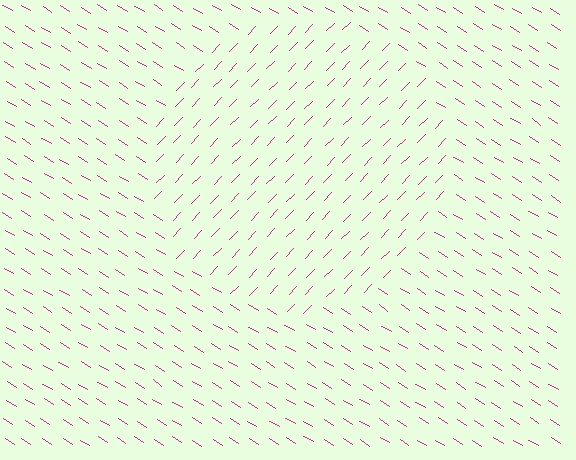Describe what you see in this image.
The image is filled with small magenta line segments. A circle region in the image has lines oriented differently from the surrounding lines, creating a visible texture boundary.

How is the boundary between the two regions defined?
The boundary is defined purely by a change in line orientation (approximately 78 degrees difference). All lines are the same color and thickness.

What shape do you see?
I see a circle.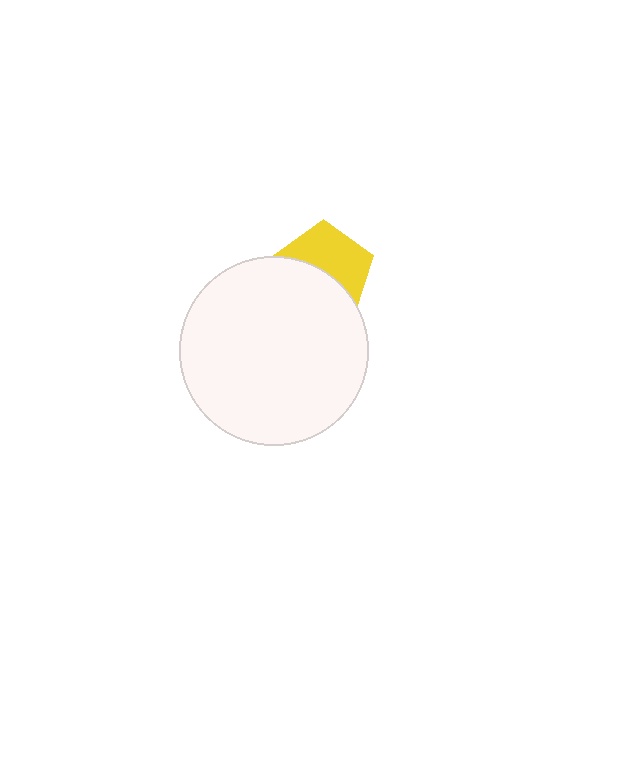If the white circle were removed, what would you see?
You would see the complete yellow pentagon.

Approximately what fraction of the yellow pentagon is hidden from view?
Roughly 48% of the yellow pentagon is hidden behind the white circle.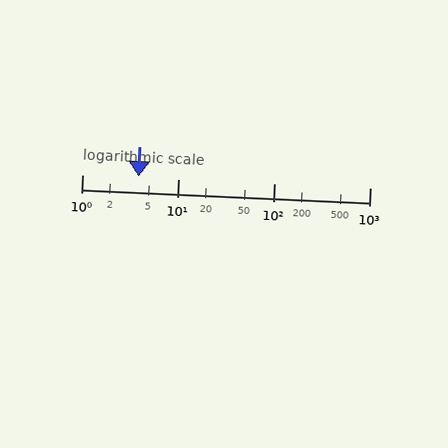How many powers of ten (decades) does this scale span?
The scale spans 3 decades, from 1 to 1000.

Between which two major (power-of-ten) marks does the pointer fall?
The pointer is between 1 and 10.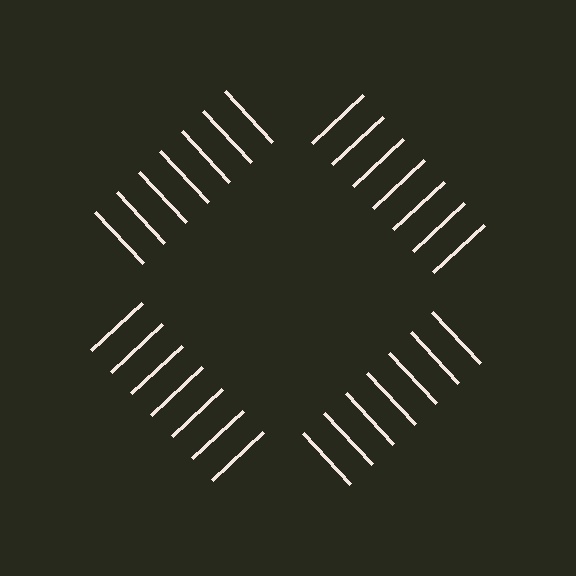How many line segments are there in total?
28 — 7 along each of the 4 edges.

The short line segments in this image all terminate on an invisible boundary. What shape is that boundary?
An illusory square — the line segments terminate on its edges but no continuous stroke is drawn.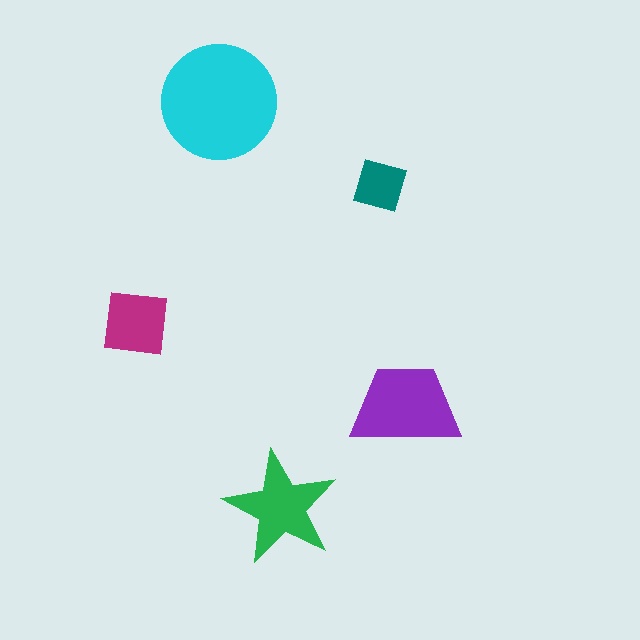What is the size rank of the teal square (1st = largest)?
5th.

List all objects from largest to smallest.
The cyan circle, the purple trapezoid, the green star, the magenta square, the teal square.